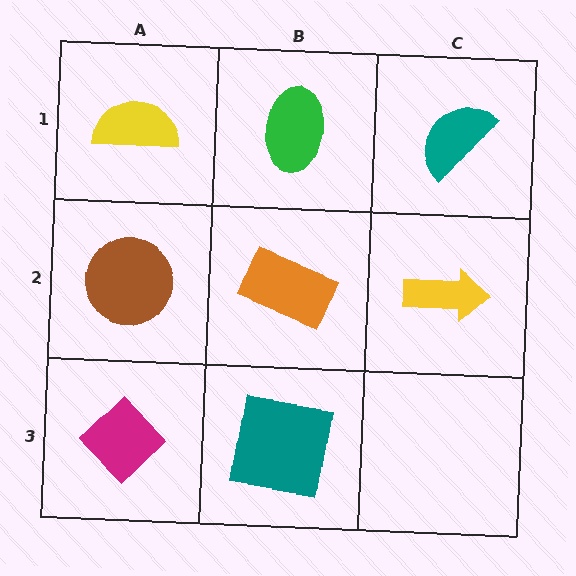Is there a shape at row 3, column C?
No, that cell is empty.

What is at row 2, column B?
An orange rectangle.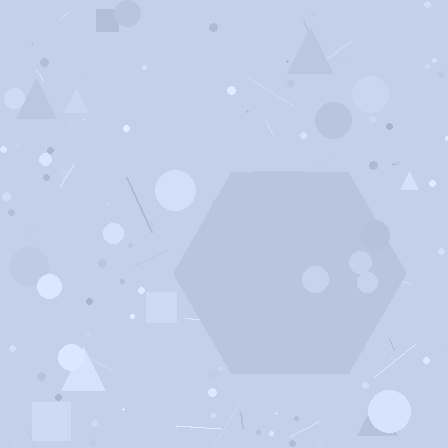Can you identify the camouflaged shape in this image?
The camouflaged shape is a hexagon.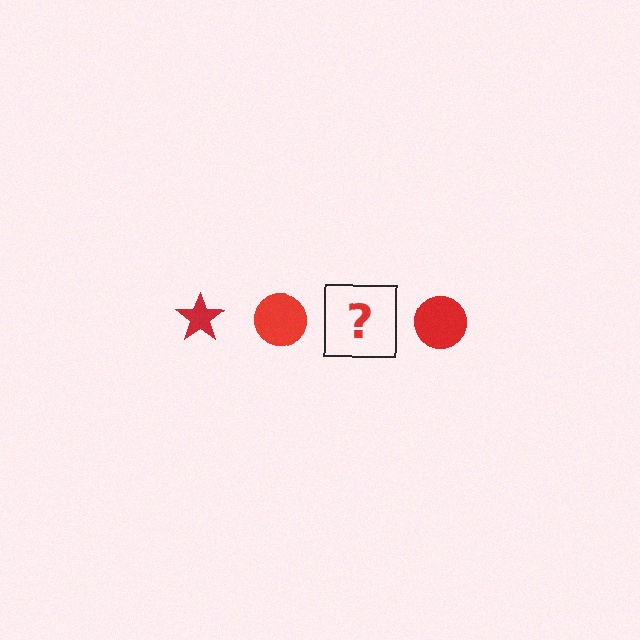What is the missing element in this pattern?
The missing element is a red star.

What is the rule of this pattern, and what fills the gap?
The rule is that the pattern cycles through star, circle shapes in red. The gap should be filled with a red star.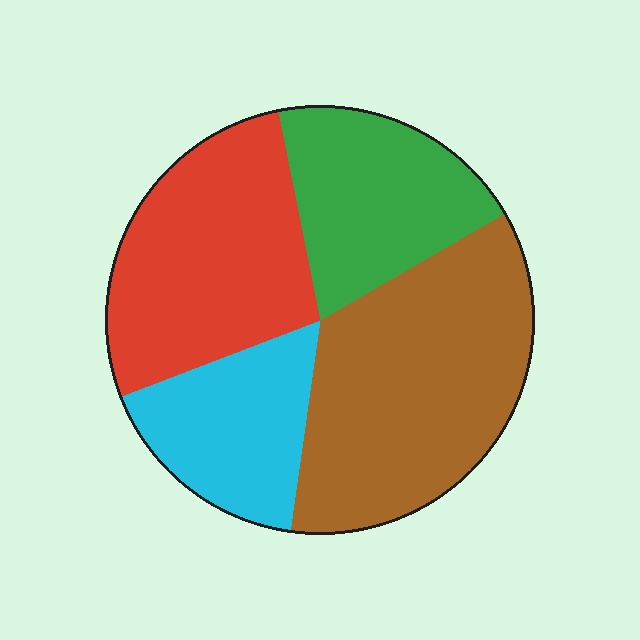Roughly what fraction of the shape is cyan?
Cyan takes up about one sixth (1/6) of the shape.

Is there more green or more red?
Red.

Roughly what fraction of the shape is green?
Green takes up about one fifth (1/5) of the shape.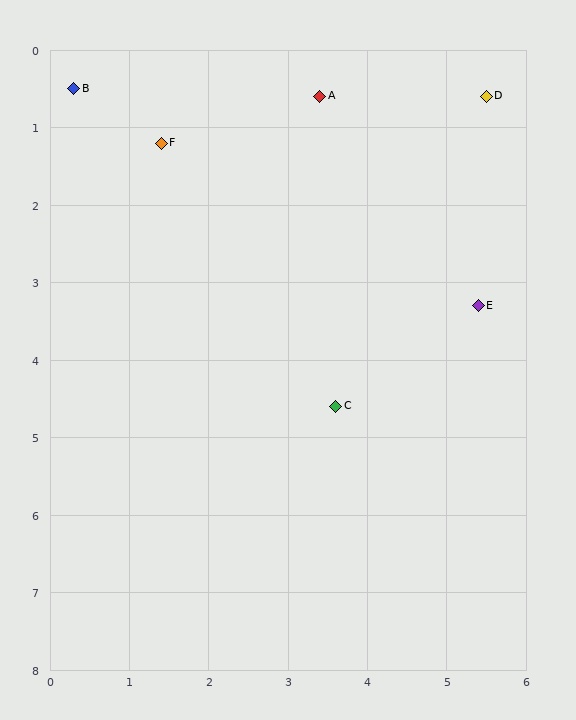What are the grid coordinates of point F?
Point F is at approximately (1.4, 1.2).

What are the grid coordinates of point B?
Point B is at approximately (0.3, 0.5).